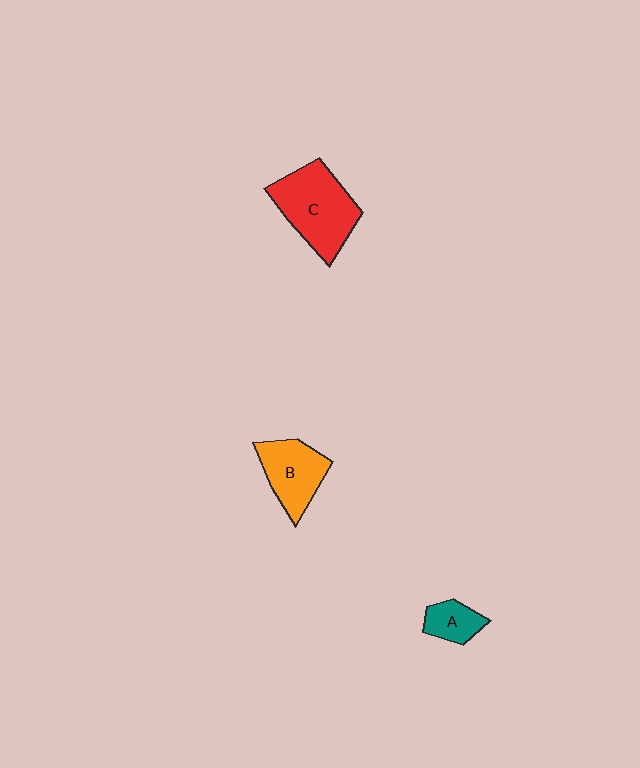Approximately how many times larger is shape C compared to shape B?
Approximately 1.4 times.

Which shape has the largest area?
Shape C (red).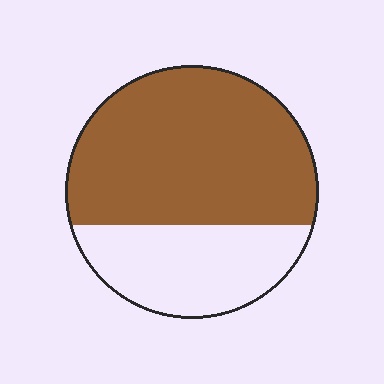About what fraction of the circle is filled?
About two thirds (2/3).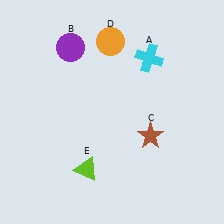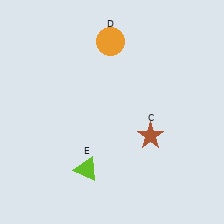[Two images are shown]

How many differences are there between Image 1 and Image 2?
There are 2 differences between the two images.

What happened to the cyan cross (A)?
The cyan cross (A) was removed in Image 2. It was in the top-right area of Image 1.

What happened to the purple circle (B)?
The purple circle (B) was removed in Image 2. It was in the top-left area of Image 1.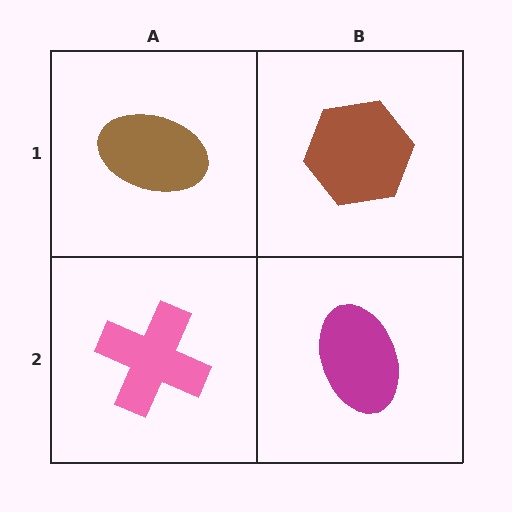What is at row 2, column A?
A pink cross.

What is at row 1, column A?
A brown ellipse.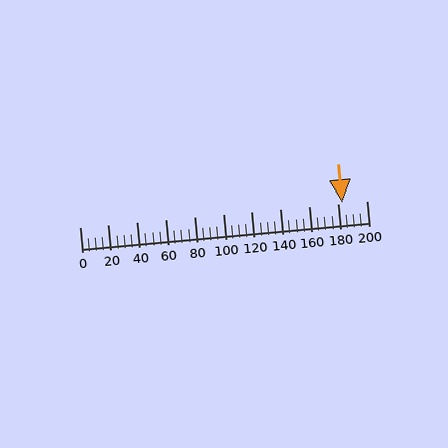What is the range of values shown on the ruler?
The ruler shows values from 0 to 200.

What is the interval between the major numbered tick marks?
The major tick marks are spaced 20 units apart.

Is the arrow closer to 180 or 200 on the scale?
The arrow is closer to 180.